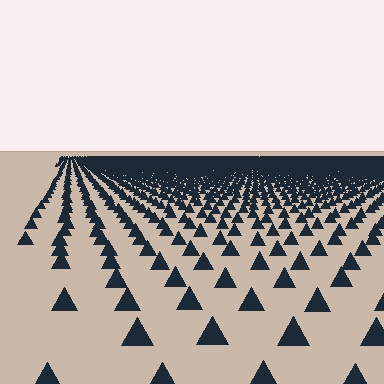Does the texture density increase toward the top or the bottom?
Density increases toward the top.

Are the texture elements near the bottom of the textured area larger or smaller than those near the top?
Larger. Near the bottom, elements are closer to the viewer and appear at a bigger on-screen size.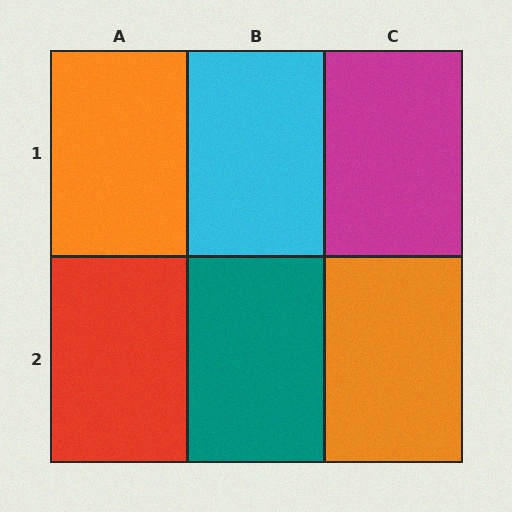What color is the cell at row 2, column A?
Red.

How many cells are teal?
1 cell is teal.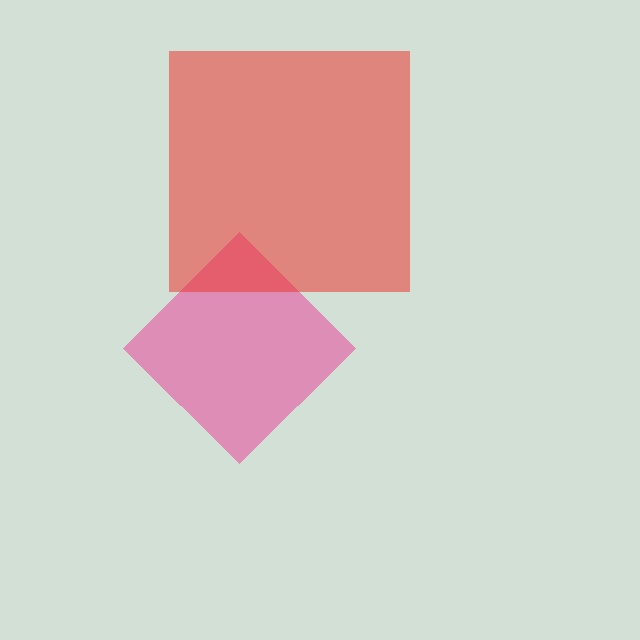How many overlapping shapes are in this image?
There are 2 overlapping shapes in the image.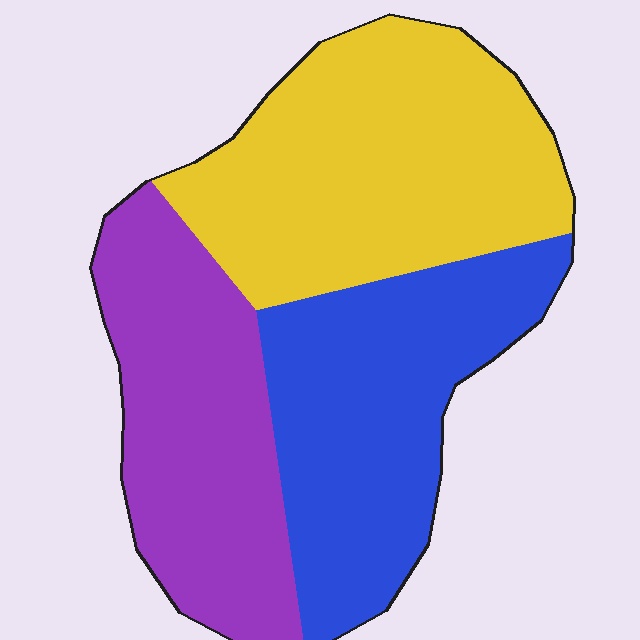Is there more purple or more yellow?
Yellow.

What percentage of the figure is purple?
Purple takes up about one third (1/3) of the figure.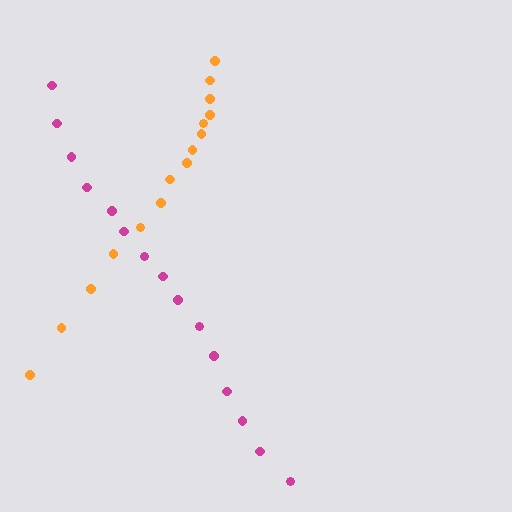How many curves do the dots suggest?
There are 2 distinct paths.